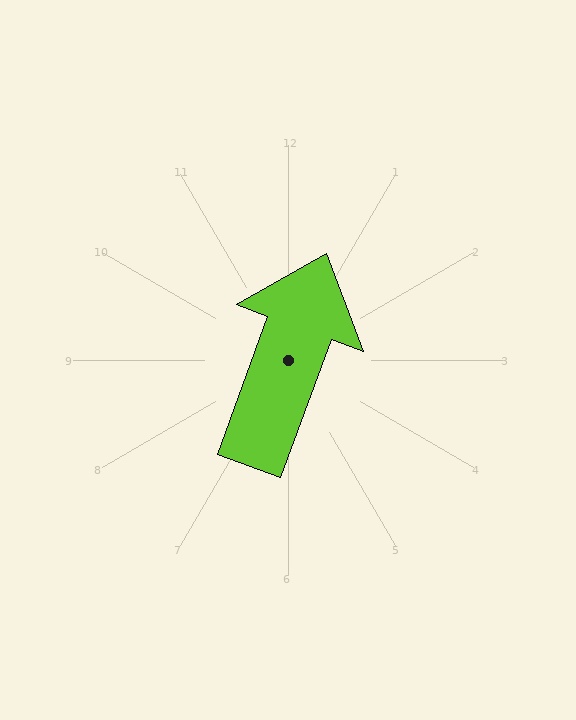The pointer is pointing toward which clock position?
Roughly 1 o'clock.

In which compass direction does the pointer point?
North.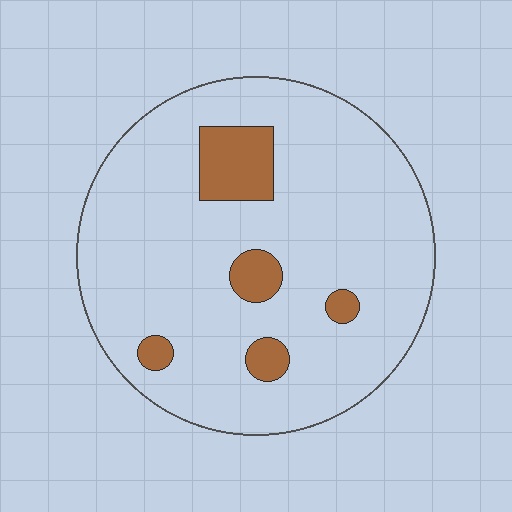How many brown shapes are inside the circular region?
5.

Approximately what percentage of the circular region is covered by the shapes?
Approximately 10%.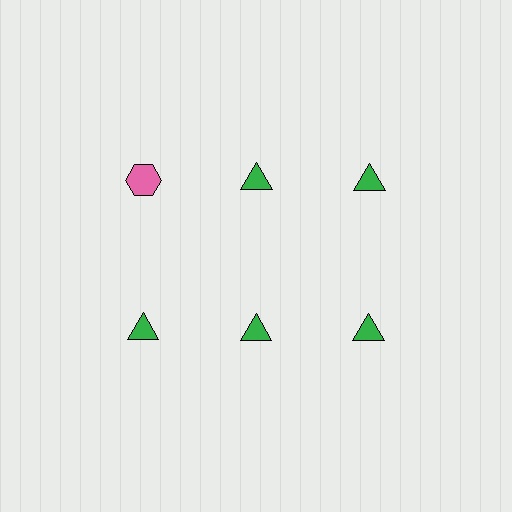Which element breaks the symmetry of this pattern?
The pink hexagon in the top row, leftmost column breaks the symmetry. All other shapes are green triangles.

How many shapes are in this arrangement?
There are 6 shapes arranged in a grid pattern.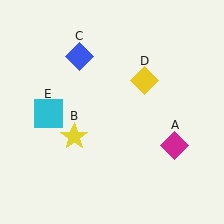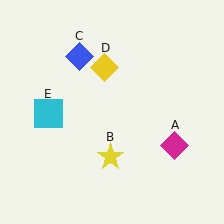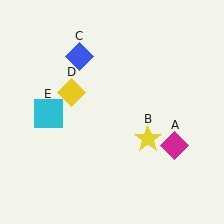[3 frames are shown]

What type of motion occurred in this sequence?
The yellow star (object B), yellow diamond (object D) rotated counterclockwise around the center of the scene.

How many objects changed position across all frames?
2 objects changed position: yellow star (object B), yellow diamond (object D).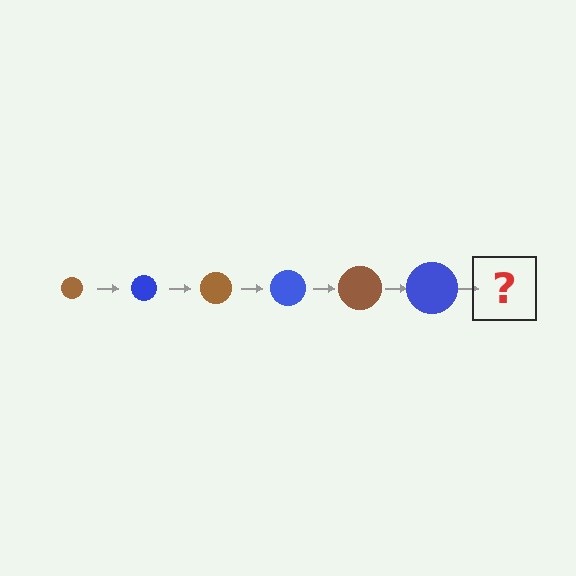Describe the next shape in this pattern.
It should be a brown circle, larger than the previous one.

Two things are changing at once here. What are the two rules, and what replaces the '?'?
The two rules are that the circle grows larger each step and the color cycles through brown and blue. The '?' should be a brown circle, larger than the previous one.